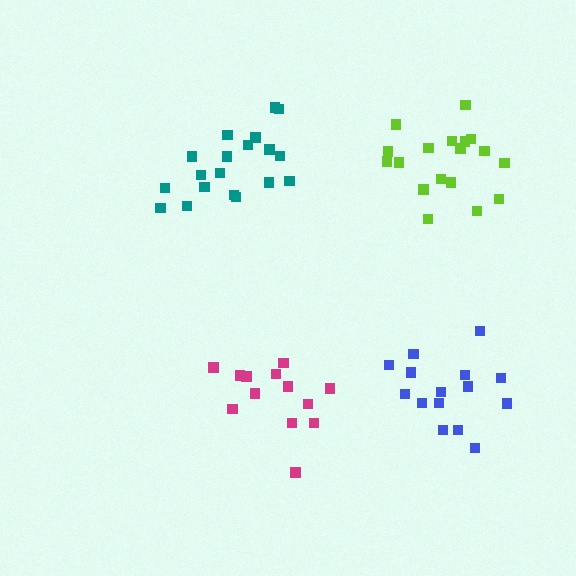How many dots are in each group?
Group 1: 13 dots, Group 2: 18 dots, Group 3: 15 dots, Group 4: 19 dots (65 total).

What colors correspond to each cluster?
The clusters are colored: magenta, lime, blue, teal.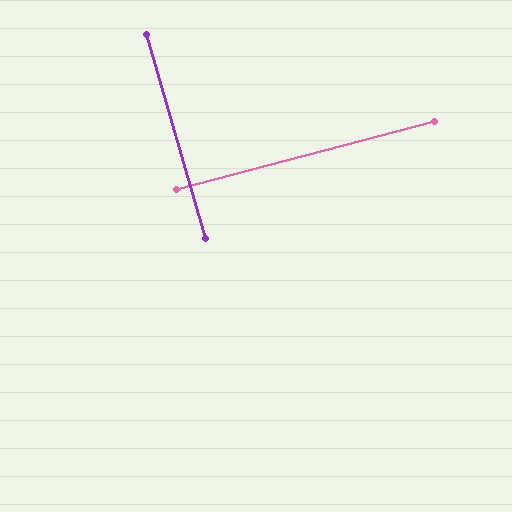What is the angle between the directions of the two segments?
Approximately 89 degrees.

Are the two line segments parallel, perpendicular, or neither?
Perpendicular — they meet at approximately 89°.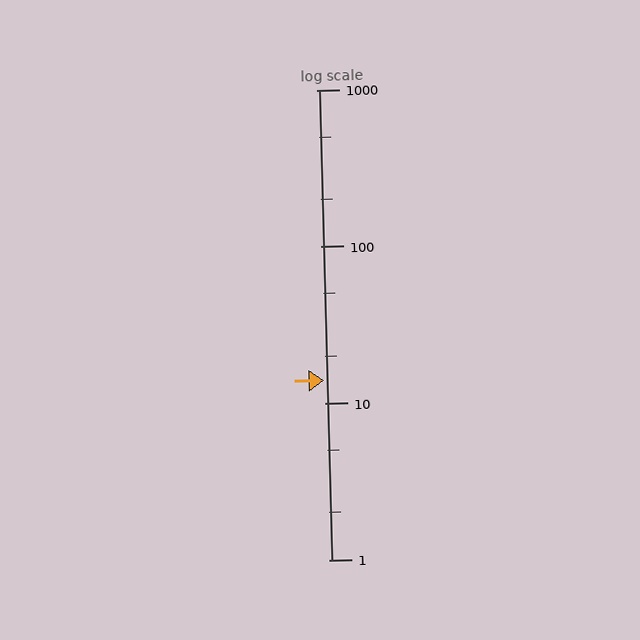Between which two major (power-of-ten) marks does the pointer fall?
The pointer is between 10 and 100.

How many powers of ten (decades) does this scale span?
The scale spans 3 decades, from 1 to 1000.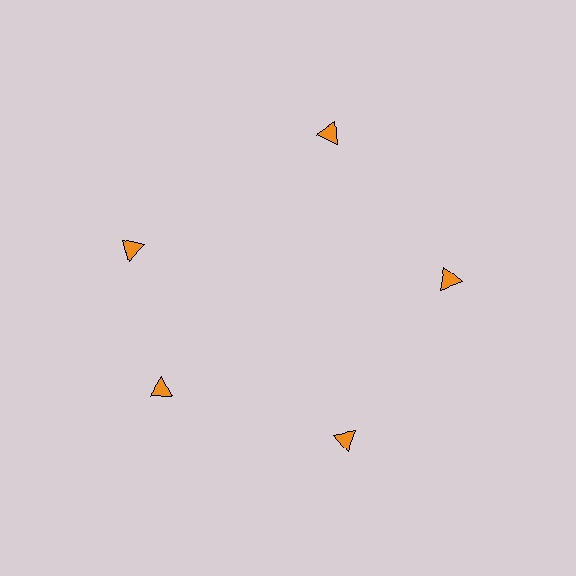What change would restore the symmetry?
The symmetry would be restored by rotating it back into even spacing with its neighbors so that all 5 triangles sit at equal angles and equal distance from the center.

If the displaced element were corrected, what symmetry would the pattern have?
It would have 5-fold rotational symmetry — the pattern would map onto itself every 72 degrees.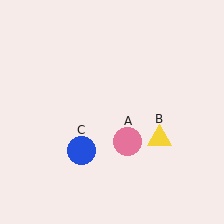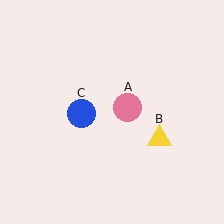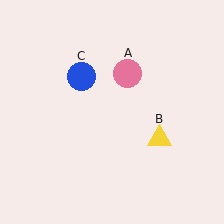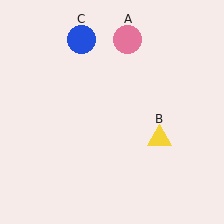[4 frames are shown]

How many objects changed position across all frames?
2 objects changed position: pink circle (object A), blue circle (object C).